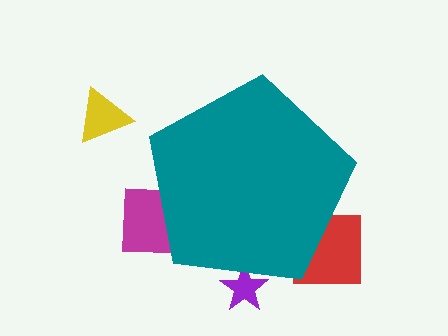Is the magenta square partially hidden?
Yes, the magenta square is partially hidden behind the teal pentagon.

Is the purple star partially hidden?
Yes, the purple star is partially hidden behind the teal pentagon.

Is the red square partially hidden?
Yes, the red square is partially hidden behind the teal pentagon.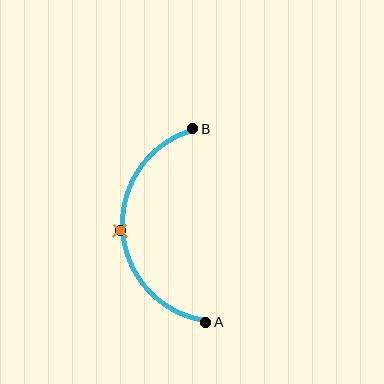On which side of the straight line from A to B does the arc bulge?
The arc bulges to the left of the straight line connecting A and B.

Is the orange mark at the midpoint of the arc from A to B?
Yes. The orange mark lies on the arc at equal arc-length from both A and B — it is the arc midpoint.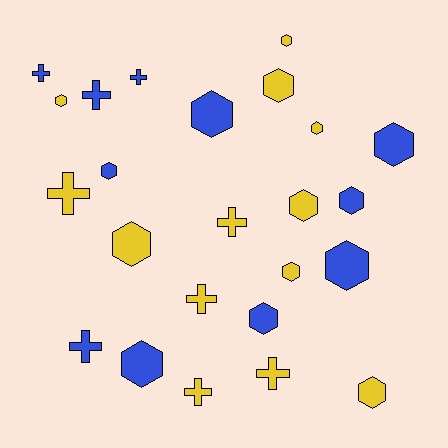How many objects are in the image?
There are 24 objects.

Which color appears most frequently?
Yellow, with 13 objects.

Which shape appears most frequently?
Hexagon, with 15 objects.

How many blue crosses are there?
There are 4 blue crosses.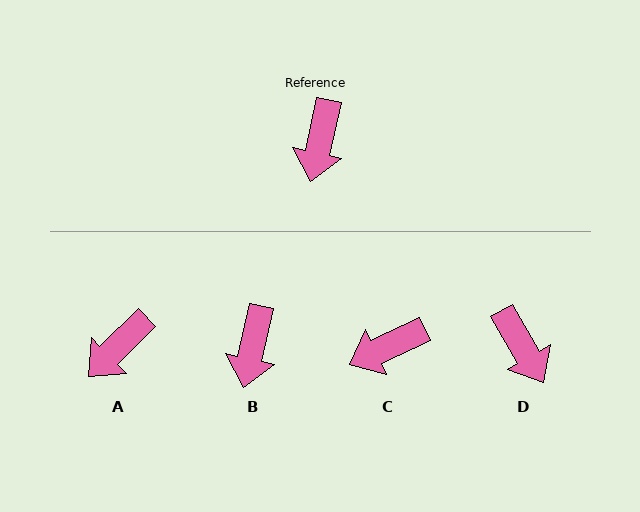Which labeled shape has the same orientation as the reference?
B.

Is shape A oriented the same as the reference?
No, it is off by about 32 degrees.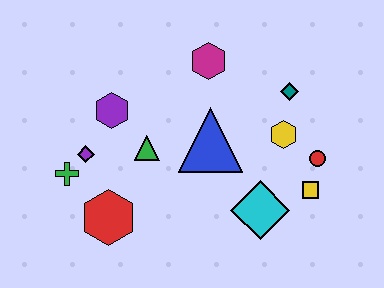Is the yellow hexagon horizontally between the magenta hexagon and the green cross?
No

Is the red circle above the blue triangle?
No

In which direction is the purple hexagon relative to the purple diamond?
The purple hexagon is above the purple diamond.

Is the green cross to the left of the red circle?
Yes